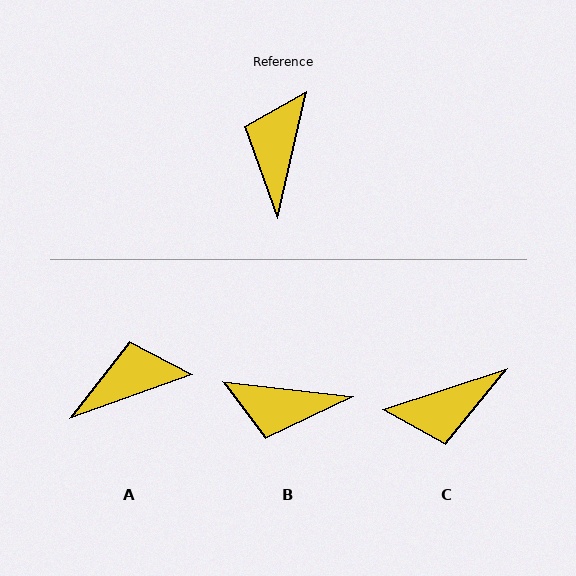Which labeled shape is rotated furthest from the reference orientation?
C, about 121 degrees away.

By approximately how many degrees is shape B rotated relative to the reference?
Approximately 96 degrees counter-clockwise.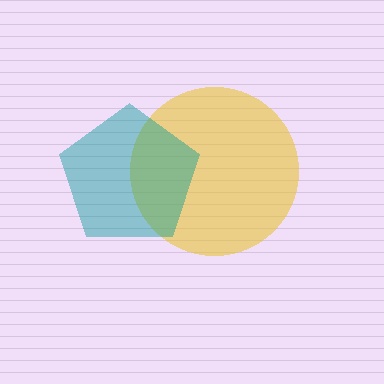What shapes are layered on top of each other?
The layered shapes are: a yellow circle, a teal pentagon.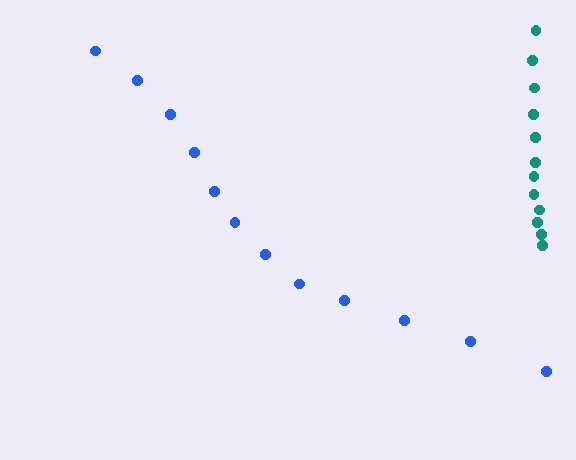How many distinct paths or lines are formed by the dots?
There are 2 distinct paths.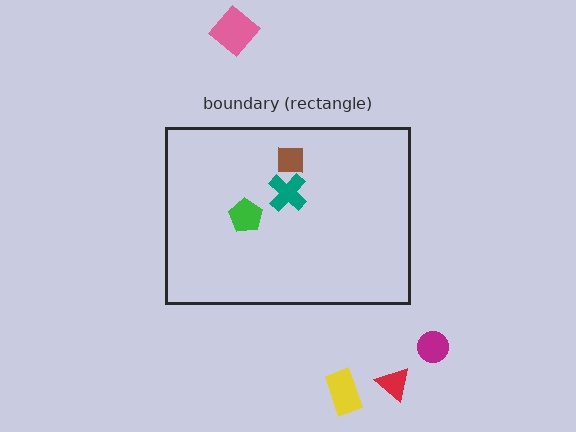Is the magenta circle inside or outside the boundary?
Outside.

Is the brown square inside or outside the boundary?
Inside.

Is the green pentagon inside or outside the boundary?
Inside.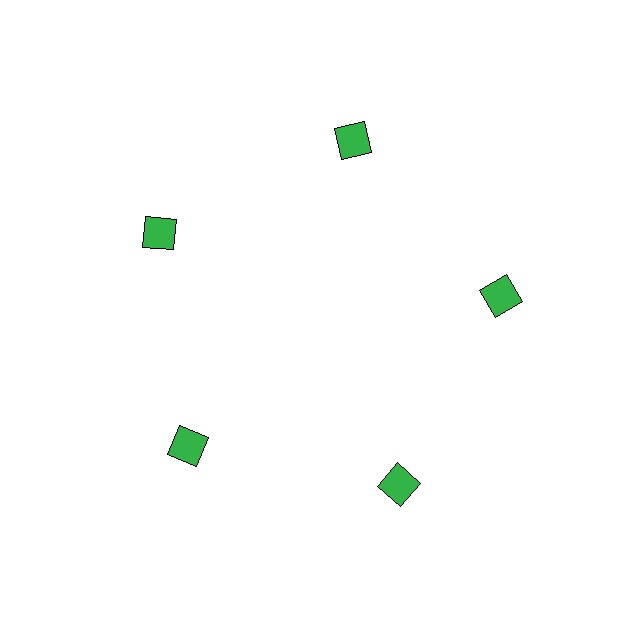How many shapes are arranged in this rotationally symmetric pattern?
There are 5 shapes, arranged in 5 groups of 1.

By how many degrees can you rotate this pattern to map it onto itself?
The pattern maps onto itself every 72 degrees of rotation.